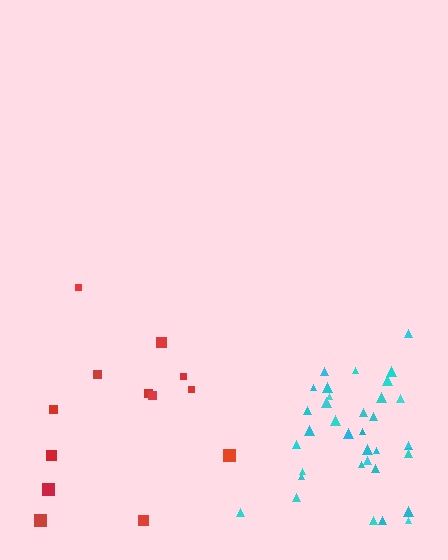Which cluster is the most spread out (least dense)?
Red.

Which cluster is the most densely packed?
Cyan.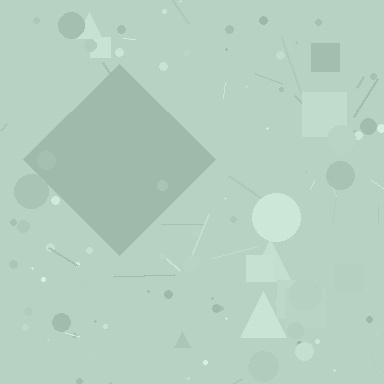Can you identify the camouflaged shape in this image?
The camouflaged shape is a diamond.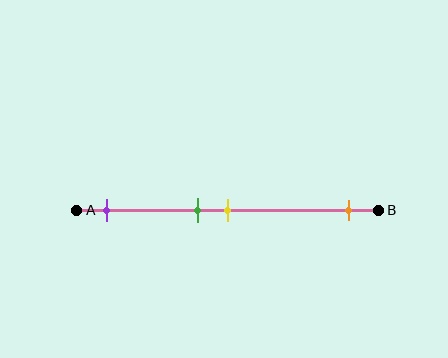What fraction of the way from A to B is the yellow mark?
The yellow mark is approximately 50% (0.5) of the way from A to B.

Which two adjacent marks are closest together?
The green and yellow marks are the closest adjacent pair.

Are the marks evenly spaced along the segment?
No, the marks are not evenly spaced.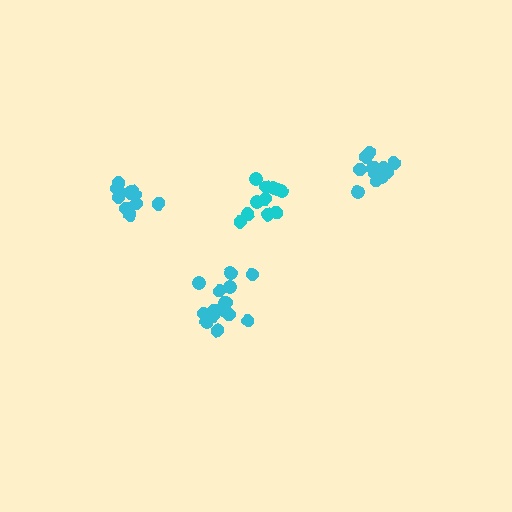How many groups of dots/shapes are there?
There are 4 groups.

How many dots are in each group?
Group 1: 13 dots, Group 2: 11 dots, Group 3: 11 dots, Group 4: 16 dots (51 total).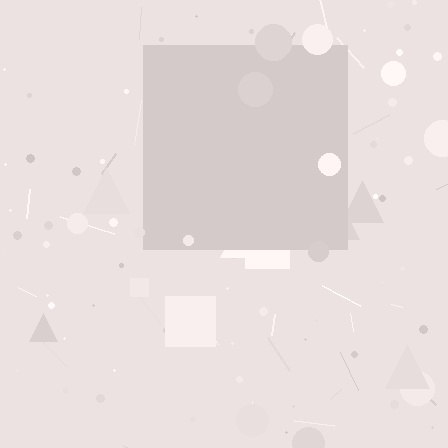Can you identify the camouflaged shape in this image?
The camouflaged shape is a square.